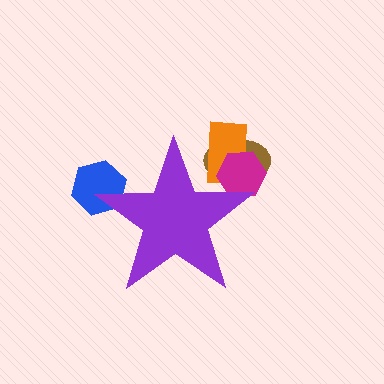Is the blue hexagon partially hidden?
Yes, the blue hexagon is partially hidden behind the purple star.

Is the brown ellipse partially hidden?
Yes, the brown ellipse is partially hidden behind the purple star.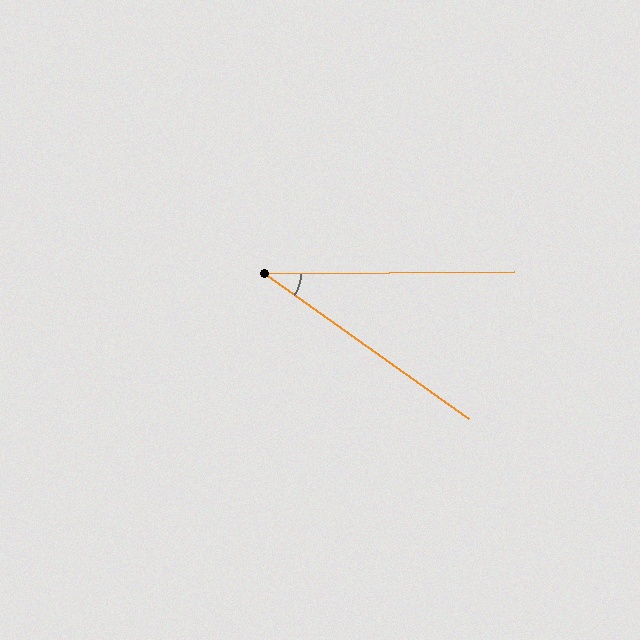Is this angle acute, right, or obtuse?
It is acute.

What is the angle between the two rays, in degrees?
Approximately 36 degrees.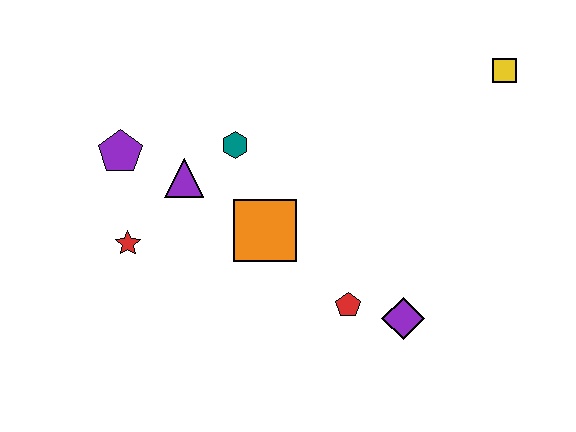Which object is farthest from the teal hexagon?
The yellow square is farthest from the teal hexagon.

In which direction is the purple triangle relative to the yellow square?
The purple triangle is to the left of the yellow square.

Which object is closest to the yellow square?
The purple diamond is closest to the yellow square.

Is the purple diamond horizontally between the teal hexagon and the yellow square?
Yes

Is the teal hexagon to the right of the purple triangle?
Yes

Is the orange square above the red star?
Yes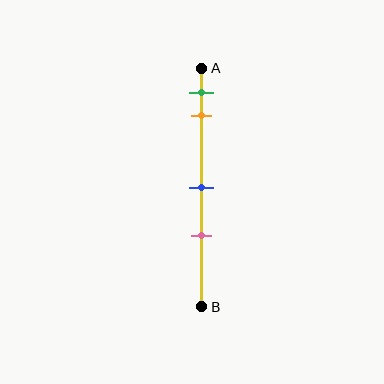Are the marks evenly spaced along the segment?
No, the marks are not evenly spaced.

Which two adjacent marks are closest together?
The green and orange marks are the closest adjacent pair.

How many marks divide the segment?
There are 4 marks dividing the segment.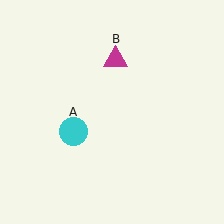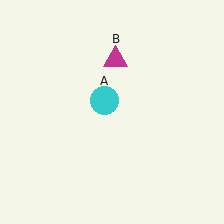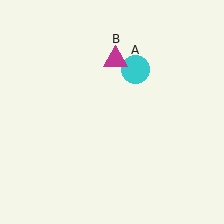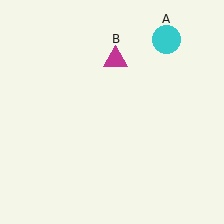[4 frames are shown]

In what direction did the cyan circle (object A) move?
The cyan circle (object A) moved up and to the right.